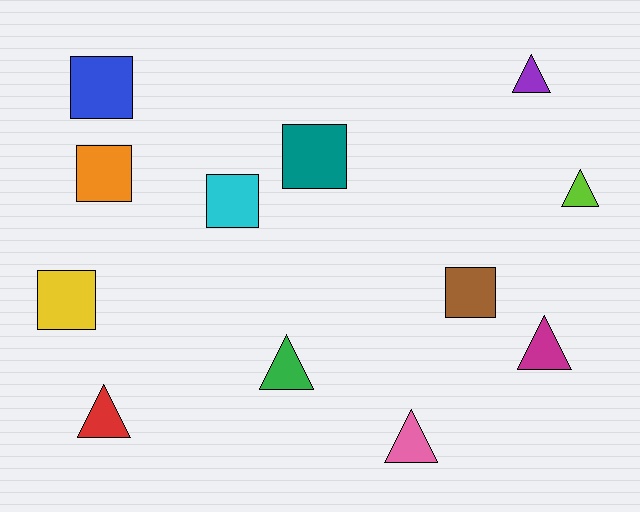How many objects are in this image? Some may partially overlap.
There are 12 objects.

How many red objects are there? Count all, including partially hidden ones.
There is 1 red object.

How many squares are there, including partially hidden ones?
There are 6 squares.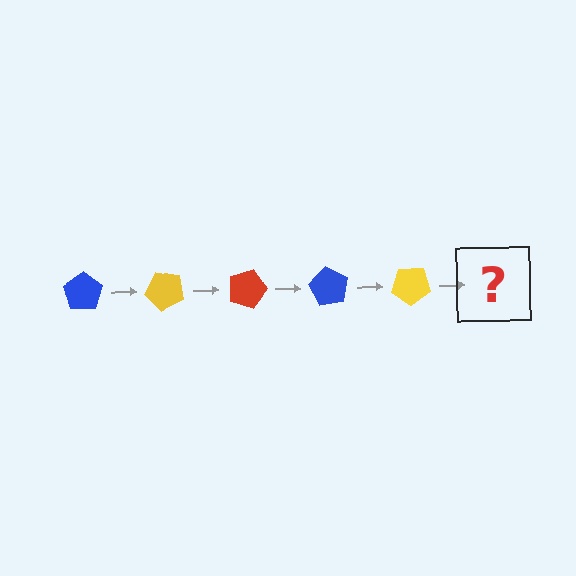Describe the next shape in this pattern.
It should be a red pentagon, rotated 225 degrees from the start.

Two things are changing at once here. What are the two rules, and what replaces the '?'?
The two rules are that it rotates 45 degrees each step and the color cycles through blue, yellow, and red. The '?' should be a red pentagon, rotated 225 degrees from the start.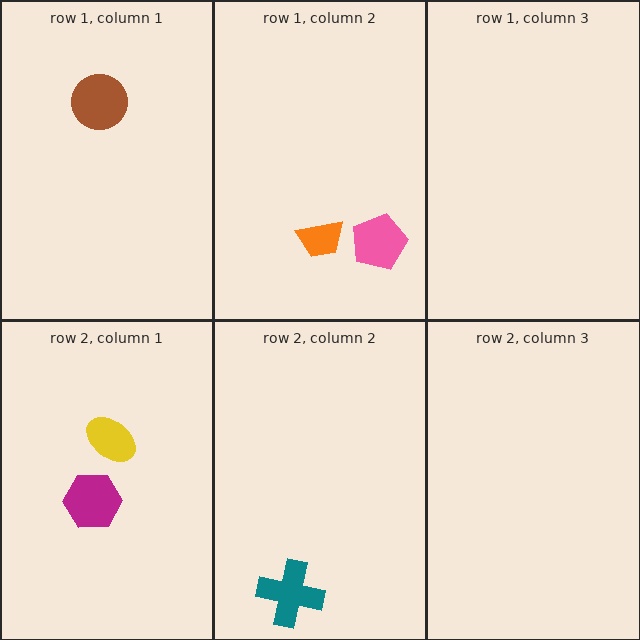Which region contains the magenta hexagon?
The row 2, column 1 region.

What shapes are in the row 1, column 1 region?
The brown circle.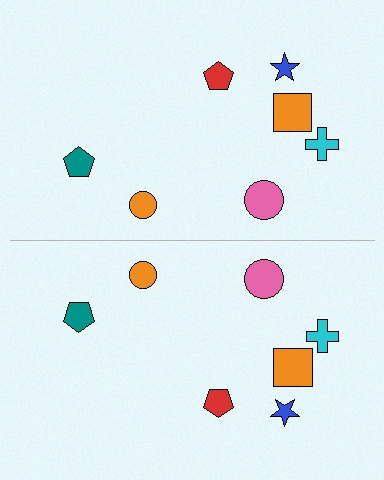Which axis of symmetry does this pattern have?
The pattern has a horizontal axis of symmetry running through the center of the image.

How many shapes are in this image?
There are 14 shapes in this image.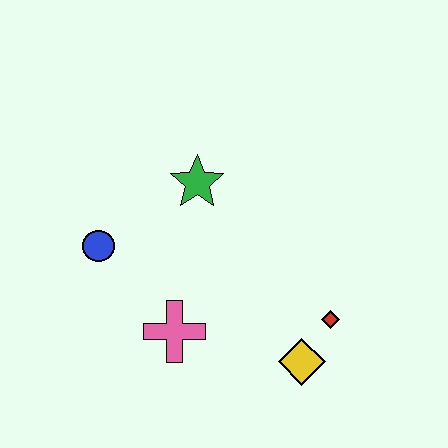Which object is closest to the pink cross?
The blue circle is closest to the pink cross.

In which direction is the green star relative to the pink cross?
The green star is above the pink cross.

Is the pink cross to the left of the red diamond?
Yes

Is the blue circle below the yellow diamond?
No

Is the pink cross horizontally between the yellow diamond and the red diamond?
No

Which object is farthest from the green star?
The yellow diamond is farthest from the green star.